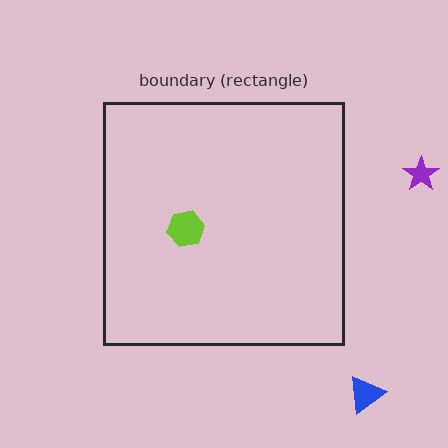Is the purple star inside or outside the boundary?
Outside.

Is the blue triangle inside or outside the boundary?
Outside.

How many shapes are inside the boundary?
1 inside, 2 outside.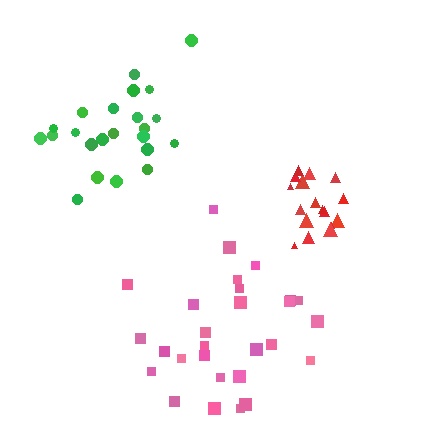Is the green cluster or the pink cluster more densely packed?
Green.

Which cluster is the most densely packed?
Red.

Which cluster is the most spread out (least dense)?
Pink.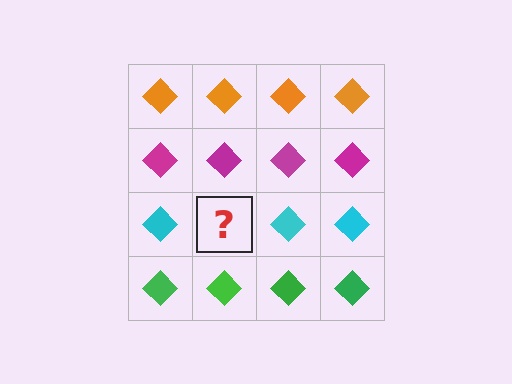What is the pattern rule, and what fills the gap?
The rule is that each row has a consistent color. The gap should be filled with a cyan diamond.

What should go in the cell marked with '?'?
The missing cell should contain a cyan diamond.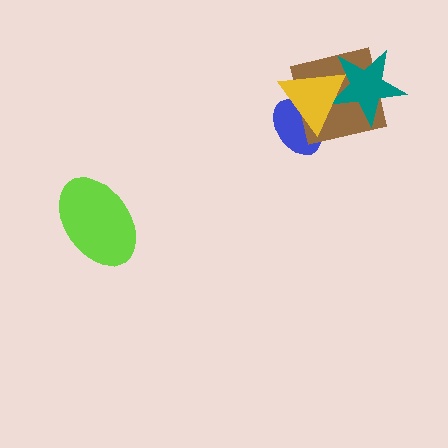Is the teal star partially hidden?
Yes, it is partially covered by another shape.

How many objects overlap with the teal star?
2 objects overlap with the teal star.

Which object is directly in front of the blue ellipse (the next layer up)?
The brown square is directly in front of the blue ellipse.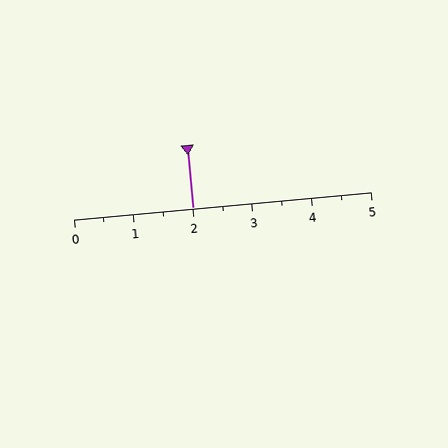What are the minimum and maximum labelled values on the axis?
The axis runs from 0 to 5.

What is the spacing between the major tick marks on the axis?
The major ticks are spaced 1 apart.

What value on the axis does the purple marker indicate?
The marker indicates approximately 2.